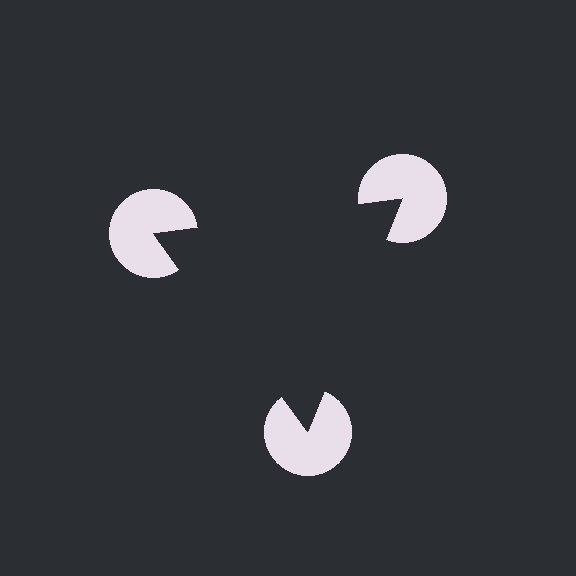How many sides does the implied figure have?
3 sides.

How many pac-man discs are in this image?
There are 3 — one at each vertex of the illusory triangle.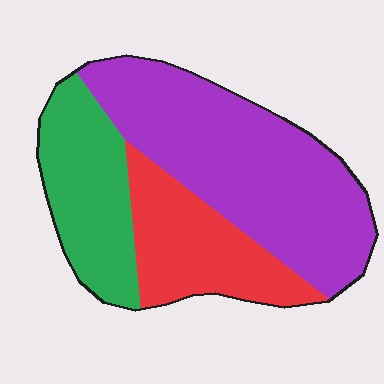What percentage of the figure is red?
Red takes up about one quarter (1/4) of the figure.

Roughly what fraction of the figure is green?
Green takes up between a sixth and a third of the figure.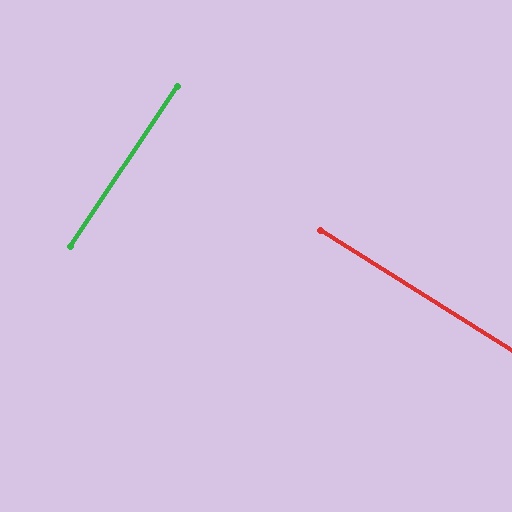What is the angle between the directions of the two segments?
Approximately 88 degrees.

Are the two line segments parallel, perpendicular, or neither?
Perpendicular — they meet at approximately 88°.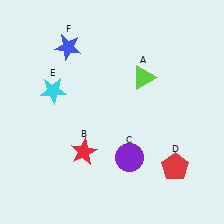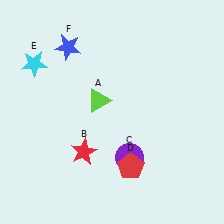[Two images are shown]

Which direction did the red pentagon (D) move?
The red pentagon (D) moved left.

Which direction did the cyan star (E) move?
The cyan star (E) moved up.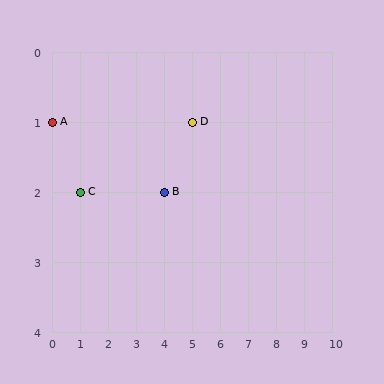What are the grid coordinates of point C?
Point C is at grid coordinates (1, 2).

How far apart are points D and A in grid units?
Points D and A are 5 columns apart.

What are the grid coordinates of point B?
Point B is at grid coordinates (4, 2).